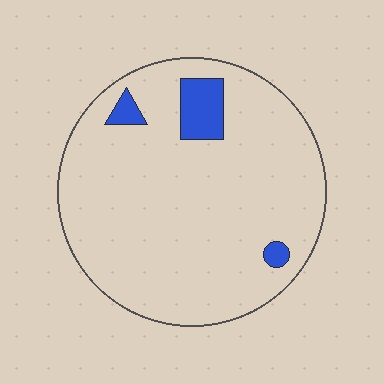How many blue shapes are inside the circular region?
3.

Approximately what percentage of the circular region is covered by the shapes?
Approximately 5%.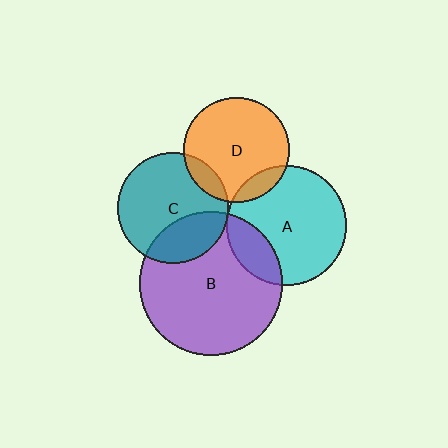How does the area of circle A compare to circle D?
Approximately 1.3 times.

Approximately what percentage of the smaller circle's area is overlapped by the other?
Approximately 10%.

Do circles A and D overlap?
Yes.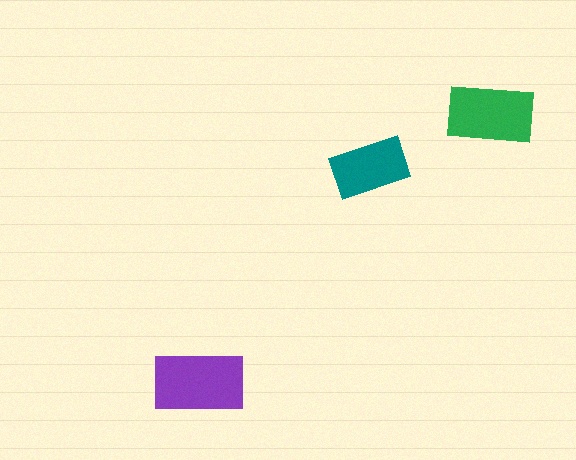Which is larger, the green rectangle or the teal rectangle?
The green one.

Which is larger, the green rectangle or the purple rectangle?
The purple one.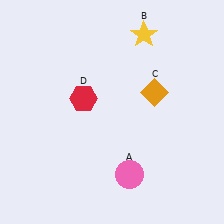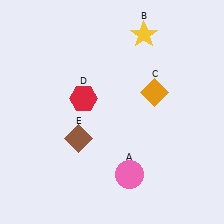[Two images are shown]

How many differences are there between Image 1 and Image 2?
There is 1 difference between the two images.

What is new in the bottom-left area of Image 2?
A brown diamond (E) was added in the bottom-left area of Image 2.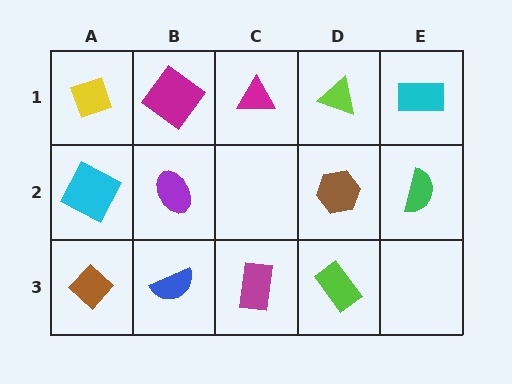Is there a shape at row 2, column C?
No, that cell is empty.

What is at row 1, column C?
A magenta triangle.